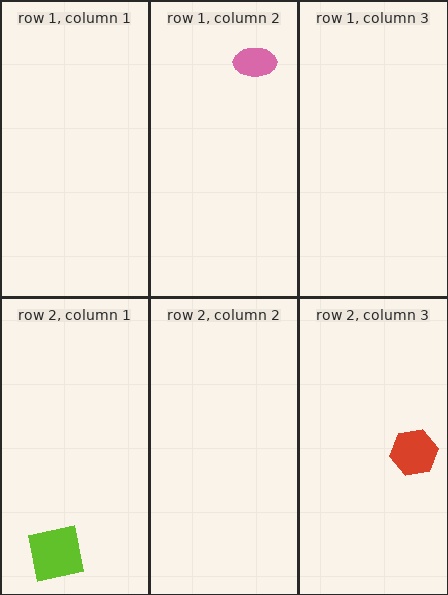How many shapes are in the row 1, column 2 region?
1.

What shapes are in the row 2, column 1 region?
The lime square.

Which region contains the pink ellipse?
The row 1, column 2 region.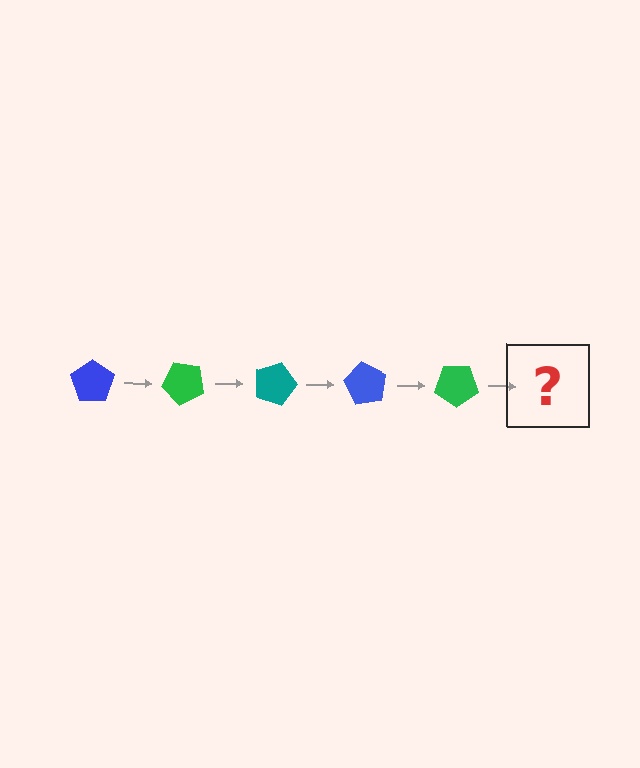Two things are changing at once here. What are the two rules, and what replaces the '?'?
The two rules are that it rotates 45 degrees each step and the color cycles through blue, green, and teal. The '?' should be a teal pentagon, rotated 225 degrees from the start.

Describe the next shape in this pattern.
It should be a teal pentagon, rotated 225 degrees from the start.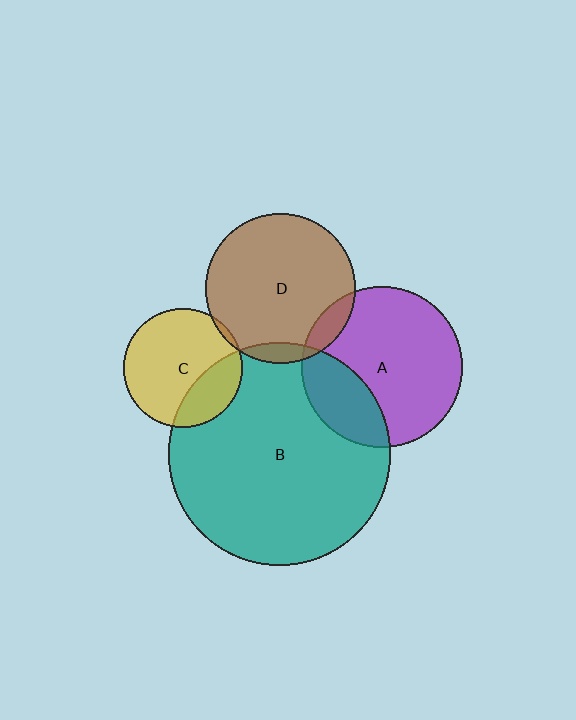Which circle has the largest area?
Circle B (teal).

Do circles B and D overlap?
Yes.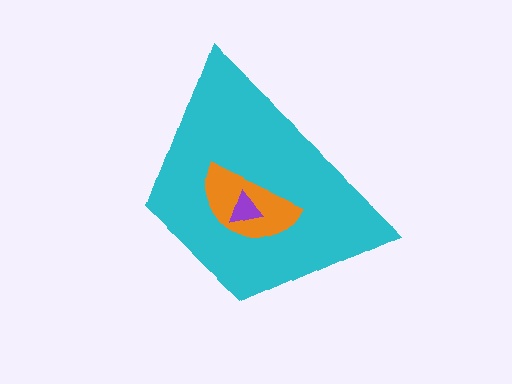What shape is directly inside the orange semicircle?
The purple triangle.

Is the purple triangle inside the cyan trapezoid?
Yes.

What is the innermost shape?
The purple triangle.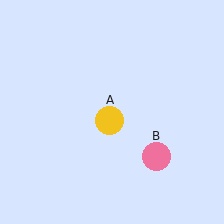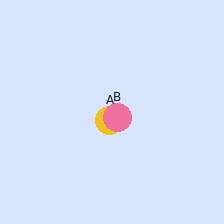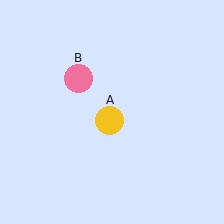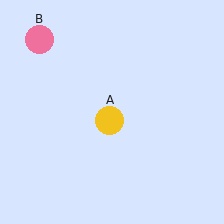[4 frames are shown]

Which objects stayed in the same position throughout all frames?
Yellow circle (object A) remained stationary.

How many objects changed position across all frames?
1 object changed position: pink circle (object B).